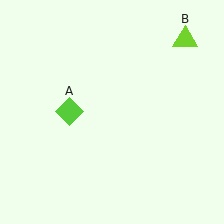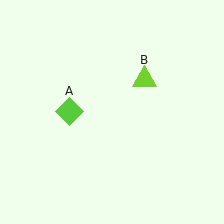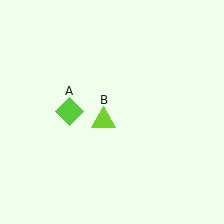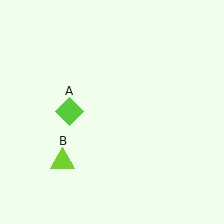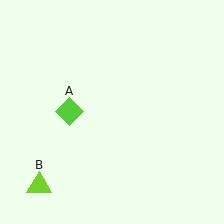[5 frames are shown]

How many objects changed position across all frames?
1 object changed position: lime triangle (object B).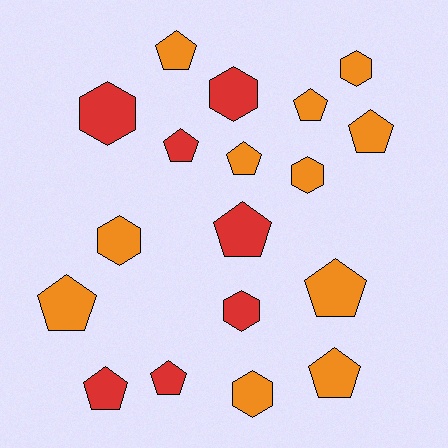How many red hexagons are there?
There are 3 red hexagons.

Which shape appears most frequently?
Pentagon, with 11 objects.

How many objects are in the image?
There are 18 objects.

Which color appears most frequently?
Orange, with 11 objects.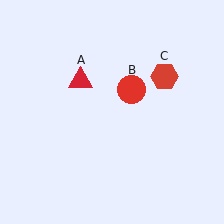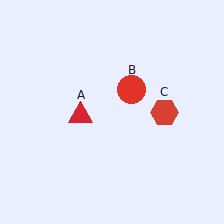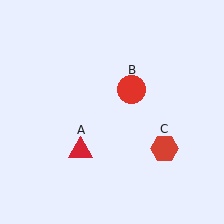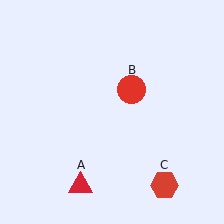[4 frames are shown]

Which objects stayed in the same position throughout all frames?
Red circle (object B) remained stationary.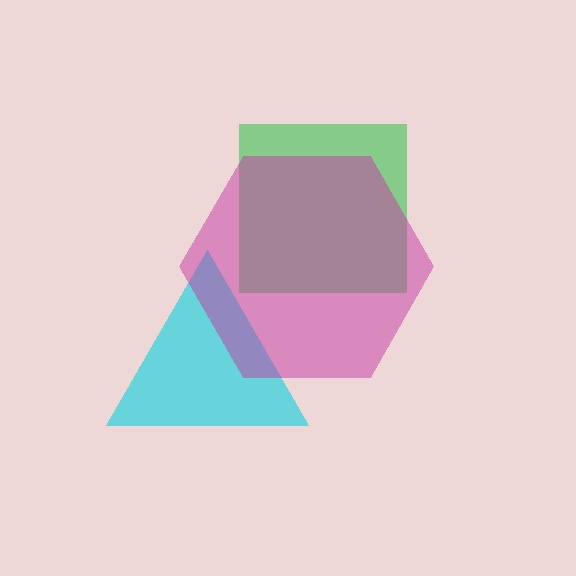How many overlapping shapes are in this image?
There are 3 overlapping shapes in the image.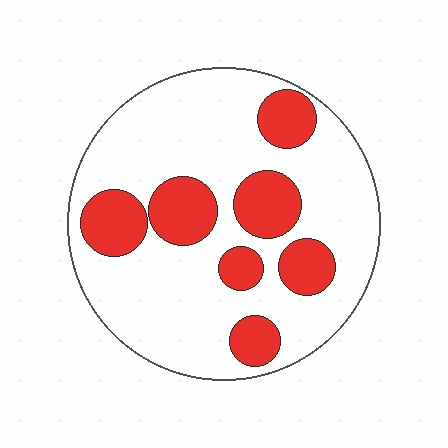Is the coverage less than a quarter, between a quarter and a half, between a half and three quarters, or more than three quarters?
Between a quarter and a half.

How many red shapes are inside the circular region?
7.